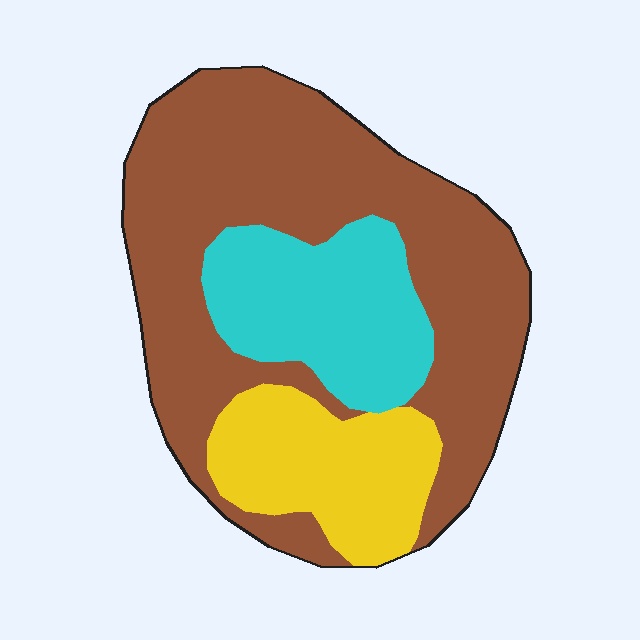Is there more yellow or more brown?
Brown.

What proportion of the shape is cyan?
Cyan covers about 20% of the shape.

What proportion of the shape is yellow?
Yellow covers 19% of the shape.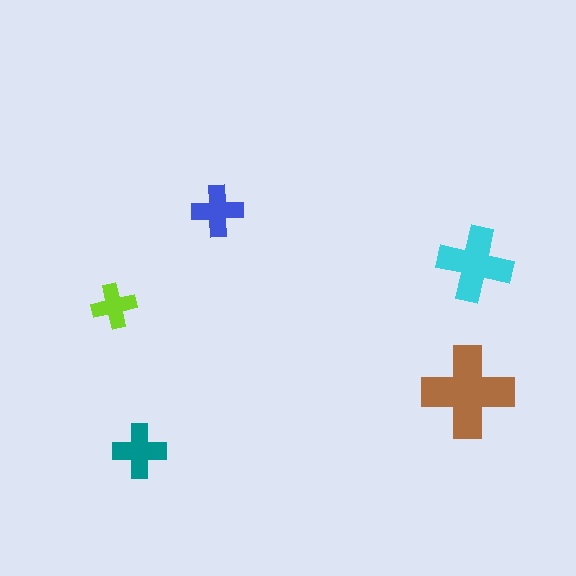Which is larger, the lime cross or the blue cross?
The blue one.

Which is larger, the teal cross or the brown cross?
The brown one.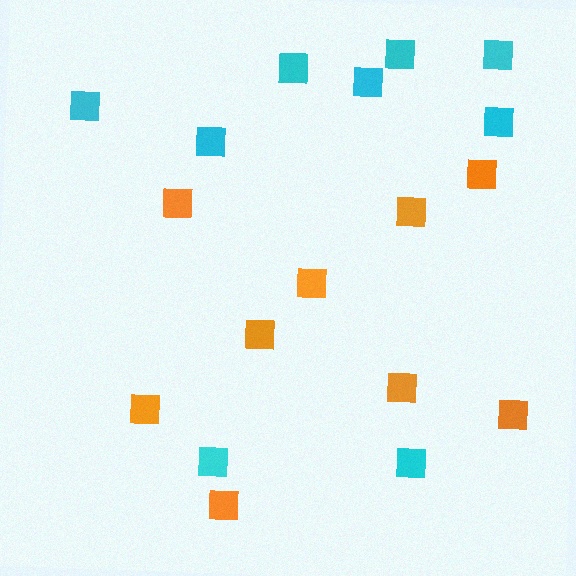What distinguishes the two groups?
There are 2 groups: one group of orange squares (9) and one group of cyan squares (9).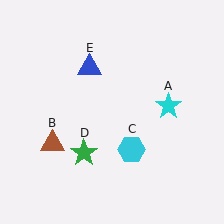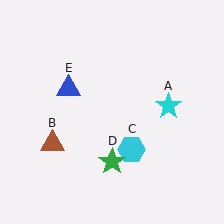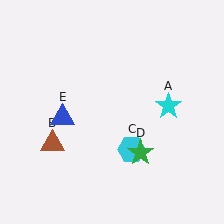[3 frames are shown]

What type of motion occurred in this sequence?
The green star (object D), blue triangle (object E) rotated counterclockwise around the center of the scene.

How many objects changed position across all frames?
2 objects changed position: green star (object D), blue triangle (object E).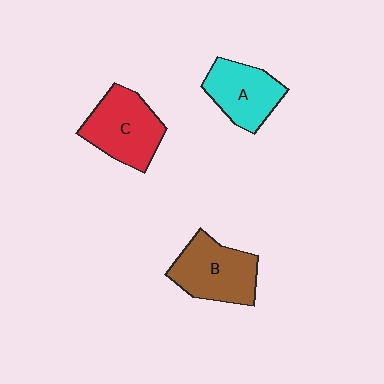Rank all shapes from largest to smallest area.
From largest to smallest: C (red), B (brown), A (cyan).